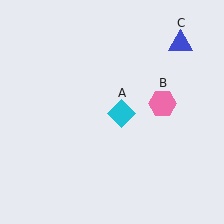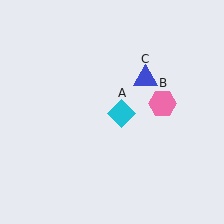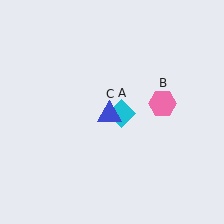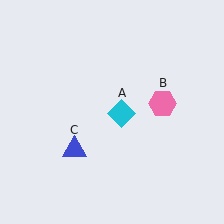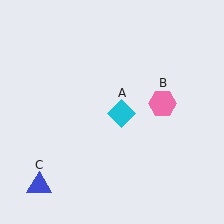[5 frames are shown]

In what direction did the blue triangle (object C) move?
The blue triangle (object C) moved down and to the left.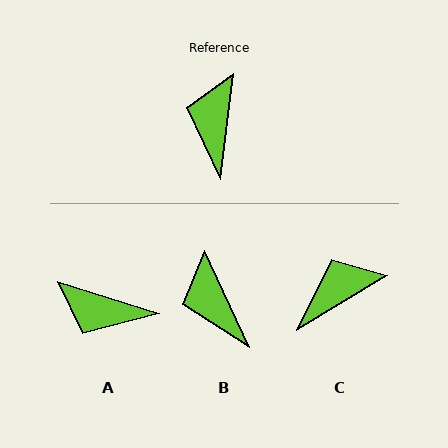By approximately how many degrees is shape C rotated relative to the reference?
Approximately 51 degrees clockwise.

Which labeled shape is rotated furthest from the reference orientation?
A, about 80 degrees away.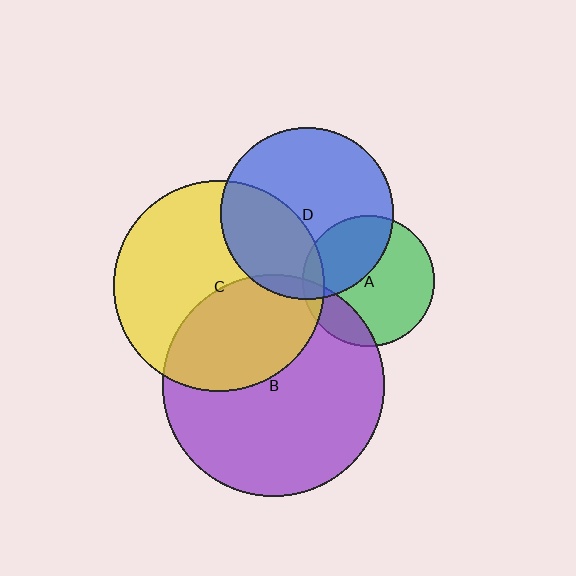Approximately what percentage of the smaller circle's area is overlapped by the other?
Approximately 20%.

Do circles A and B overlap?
Yes.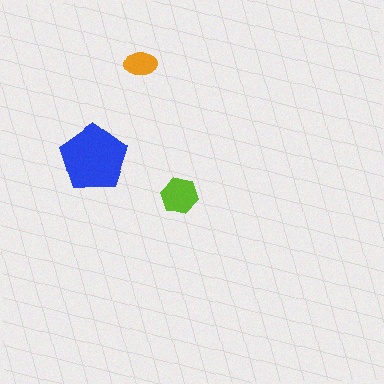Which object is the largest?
The blue pentagon.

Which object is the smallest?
The orange ellipse.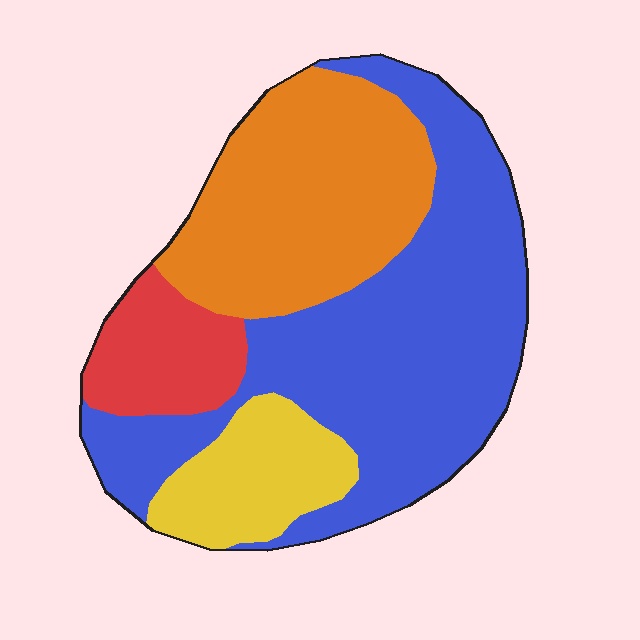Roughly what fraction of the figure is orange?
Orange covers about 30% of the figure.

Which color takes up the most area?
Blue, at roughly 45%.